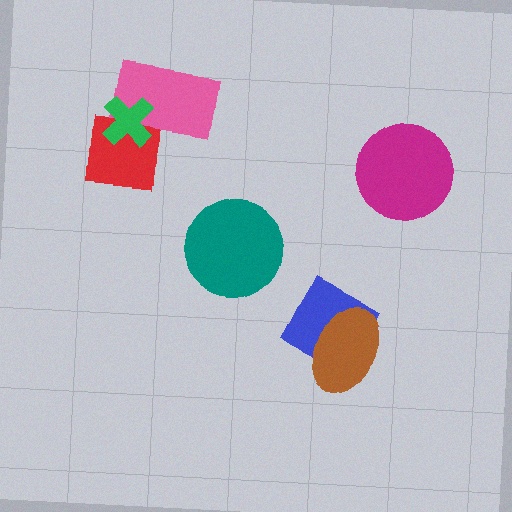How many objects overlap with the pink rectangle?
2 objects overlap with the pink rectangle.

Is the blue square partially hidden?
Yes, it is partially covered by another shape.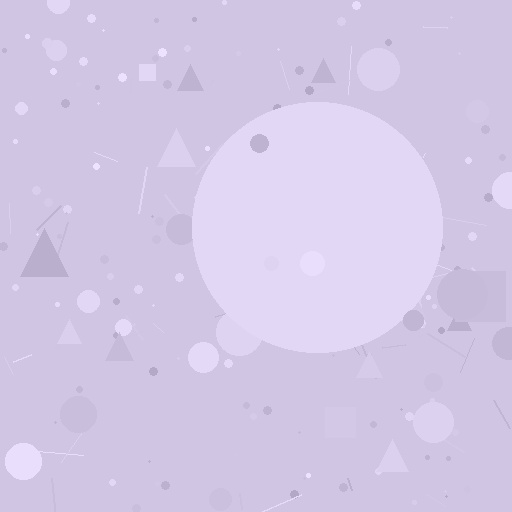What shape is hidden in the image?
A circle is hidden in the image.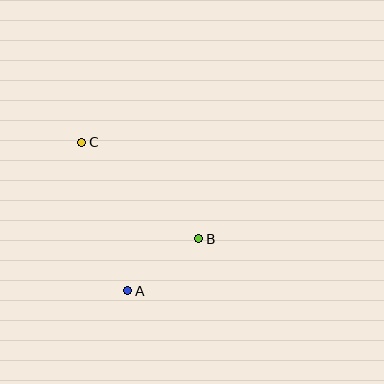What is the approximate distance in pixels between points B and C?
The distance between B and C is approximately 151 pixels.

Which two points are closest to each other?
Points A and B are closest to each other.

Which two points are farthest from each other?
Points A and C are farthest from each other.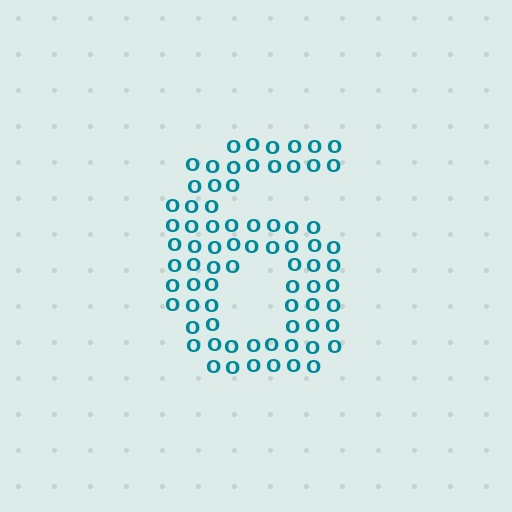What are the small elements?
The small elements are letter O's.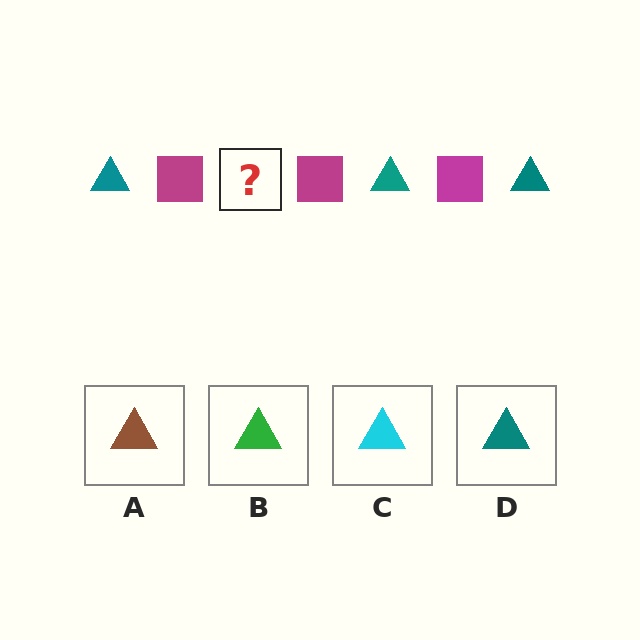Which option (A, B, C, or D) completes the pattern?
D.